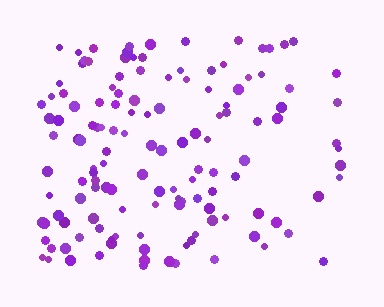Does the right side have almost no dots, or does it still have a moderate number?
Still a moderate number, just noticeably fewer than the left.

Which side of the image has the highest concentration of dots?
The left.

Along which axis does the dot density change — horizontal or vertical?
Horizontal.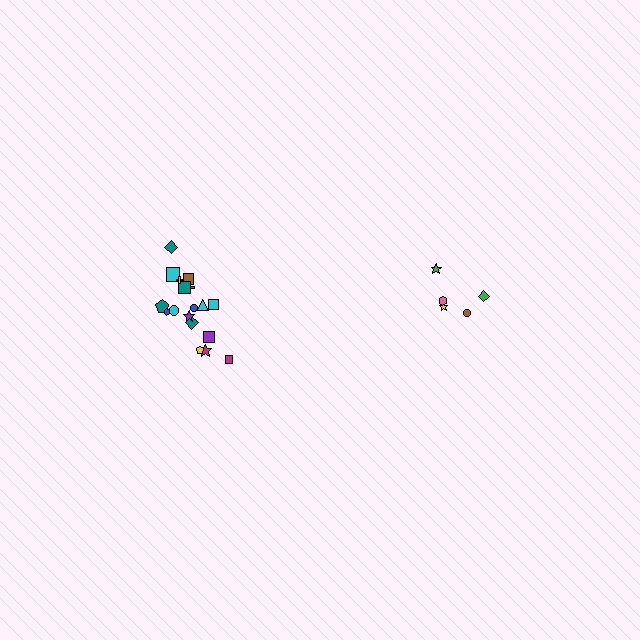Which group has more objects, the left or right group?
The left group.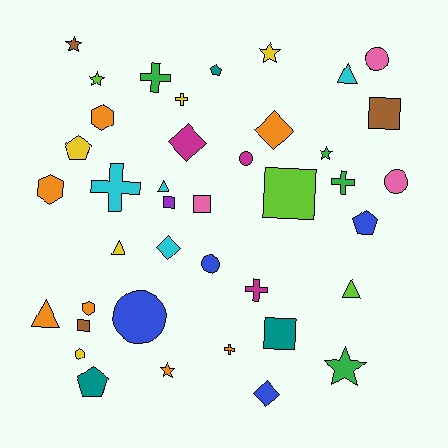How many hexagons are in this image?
There are 4 hexagons.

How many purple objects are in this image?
There is 1 purple object.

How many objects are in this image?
There are 40 objects.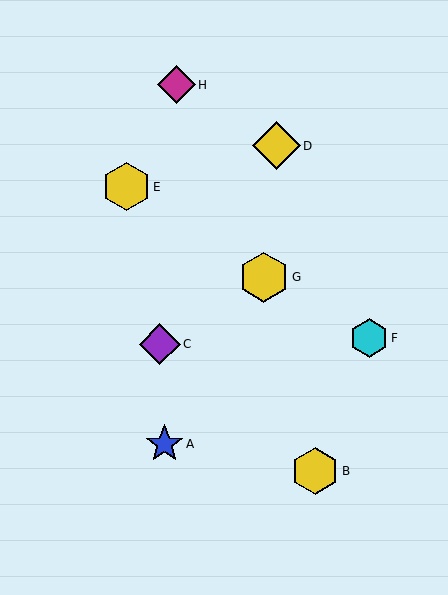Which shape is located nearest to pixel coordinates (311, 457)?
The yellow hexagon (labeled B) at (315, 471) is nearest to that location.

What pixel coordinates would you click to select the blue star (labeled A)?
Click at (164, 444) to select the blue star A.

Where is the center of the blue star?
The center of the blue star is at (164, 444).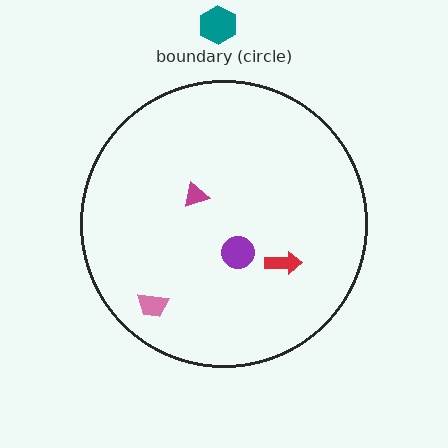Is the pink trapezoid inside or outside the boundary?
Inside.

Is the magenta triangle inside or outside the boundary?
Inside.